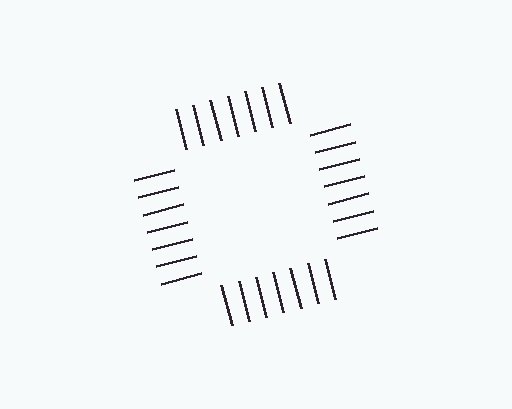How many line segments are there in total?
28 — 7 along each of the 4 edges.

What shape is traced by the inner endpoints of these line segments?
An illusory square — the line segments terminate on its edges but no continuous stroke is drawn.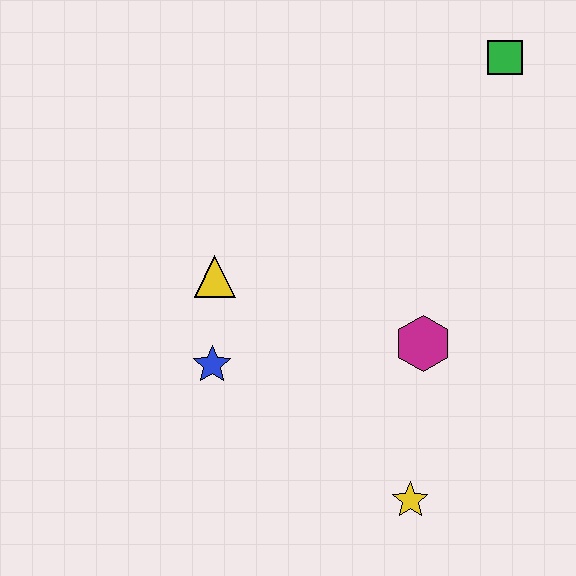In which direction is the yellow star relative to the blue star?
The yellow star is to the right of the blue star.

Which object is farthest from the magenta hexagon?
The green square is farthest from the magenta hexagon.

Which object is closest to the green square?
The magenta hexagon is closest to the green square.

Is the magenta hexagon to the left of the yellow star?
No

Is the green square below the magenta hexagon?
No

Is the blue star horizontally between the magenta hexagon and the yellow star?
No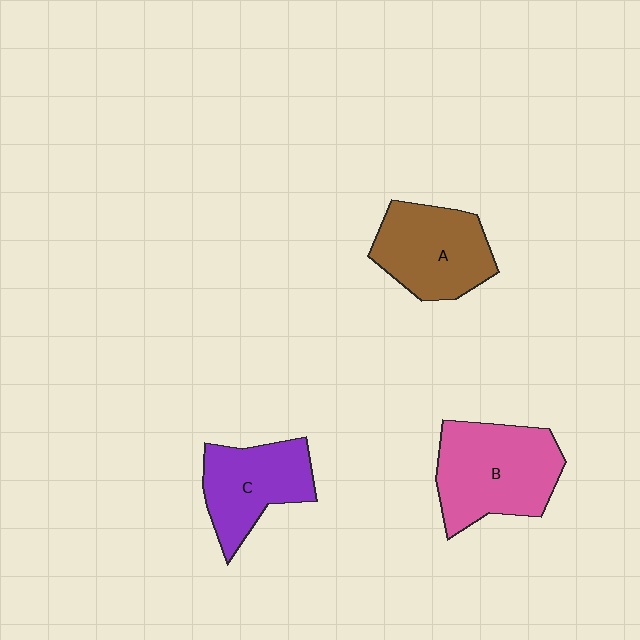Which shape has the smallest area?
Shape C (purple).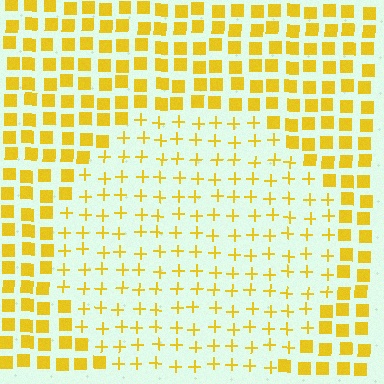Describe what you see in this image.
The image is filled with small yellow elements arranged in a uniform grid. A circle-shaped region contains plus signs, while the surrounding area contains squares. The boundary is defined purely by the change in element shape.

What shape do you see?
I see a circle.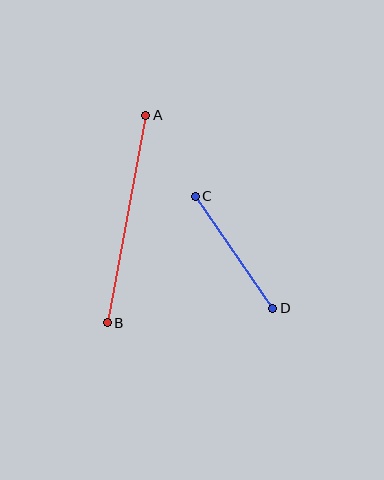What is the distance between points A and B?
The distance is approximately 211 pixels.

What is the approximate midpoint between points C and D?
The midpoint is at approximately (234, 252) pixels.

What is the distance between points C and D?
The distance is approximately 136 pixels.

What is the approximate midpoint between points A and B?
The midpoint is at approximately (126, 219) pixels.